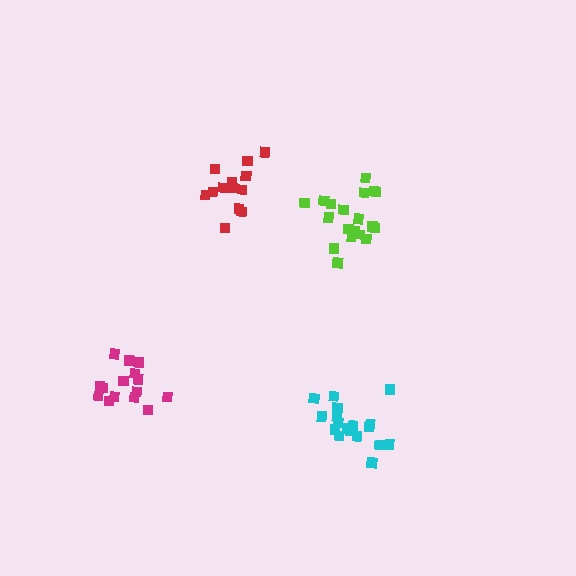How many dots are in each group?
Group 1: 15 dots, Group 2: 19 dots, Group 3: 18 dots, Group 4: 14 dots (66 total).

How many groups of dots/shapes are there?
There are 4 groups.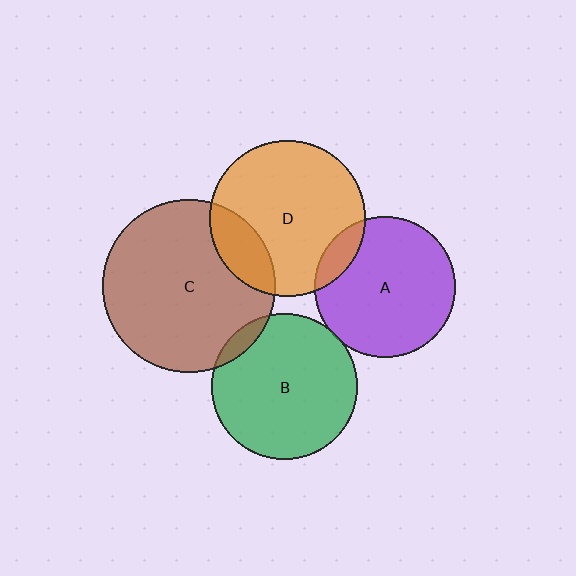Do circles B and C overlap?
Yes.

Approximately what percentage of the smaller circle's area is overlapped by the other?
Approximately 5%.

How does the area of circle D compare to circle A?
Approximately 1.2 times.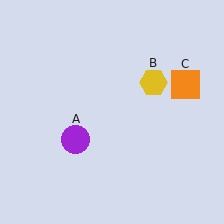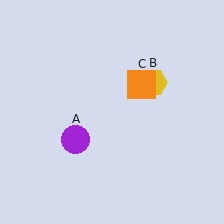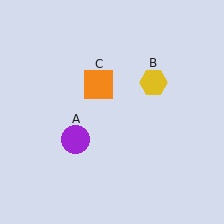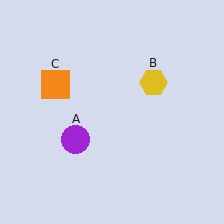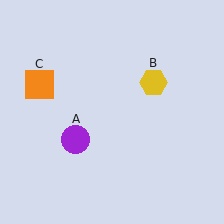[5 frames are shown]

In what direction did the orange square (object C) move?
The orange square (object C) moved left.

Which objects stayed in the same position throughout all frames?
Purple circle (object A) and yellow hexagon (object B) remained stationary.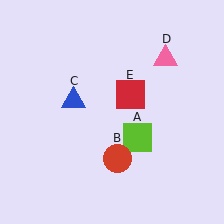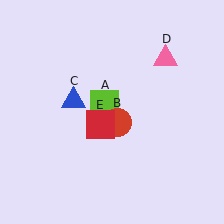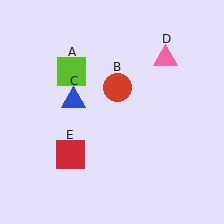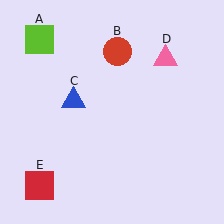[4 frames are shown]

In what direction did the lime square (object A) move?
The lime square (object A) moved up and to the left.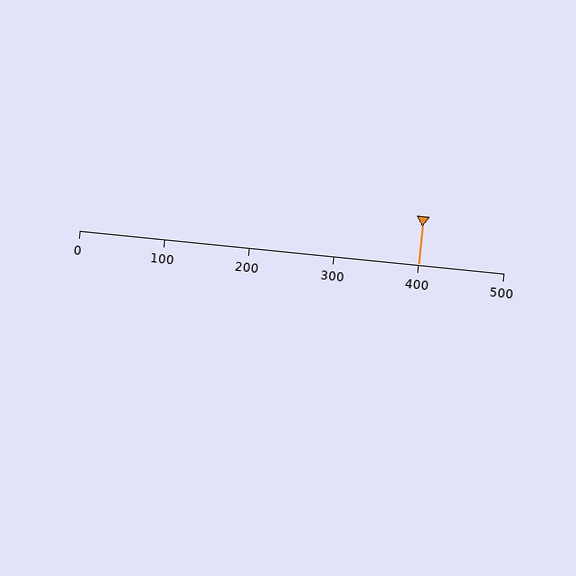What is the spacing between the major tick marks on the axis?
The major ticks are spaced 100 apart.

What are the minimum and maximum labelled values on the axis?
The axis runs from 0 to 500.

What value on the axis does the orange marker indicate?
The marker indicates approximately 400.